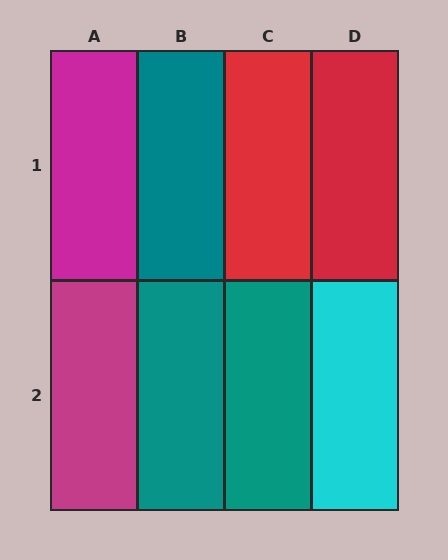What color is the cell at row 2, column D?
Cyan.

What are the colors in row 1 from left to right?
Magenta, teal, red, red.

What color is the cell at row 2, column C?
Teal.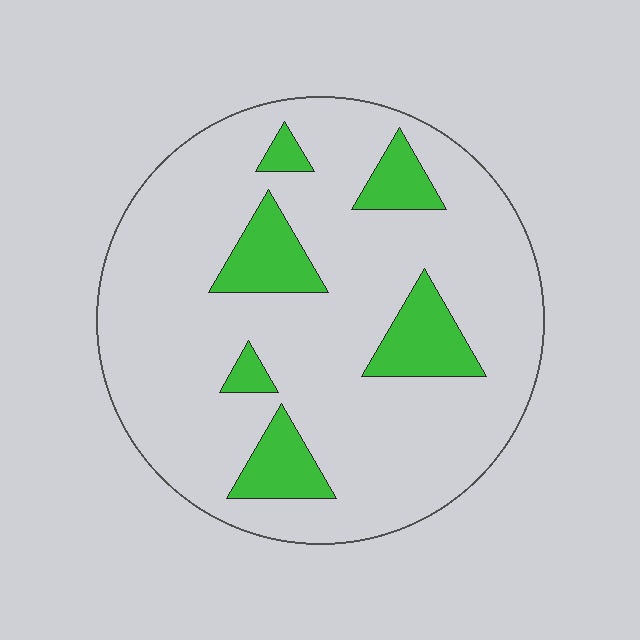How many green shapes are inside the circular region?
6.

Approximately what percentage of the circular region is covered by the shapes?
Approximately 15%.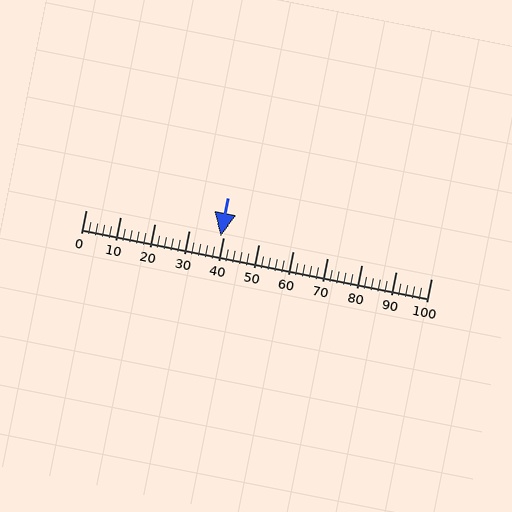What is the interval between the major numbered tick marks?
The major tick marks are spaced 10 units apart.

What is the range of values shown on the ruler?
The ruler shows values from 0 to 100.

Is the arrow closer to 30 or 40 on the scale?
The arrow is closer to 40.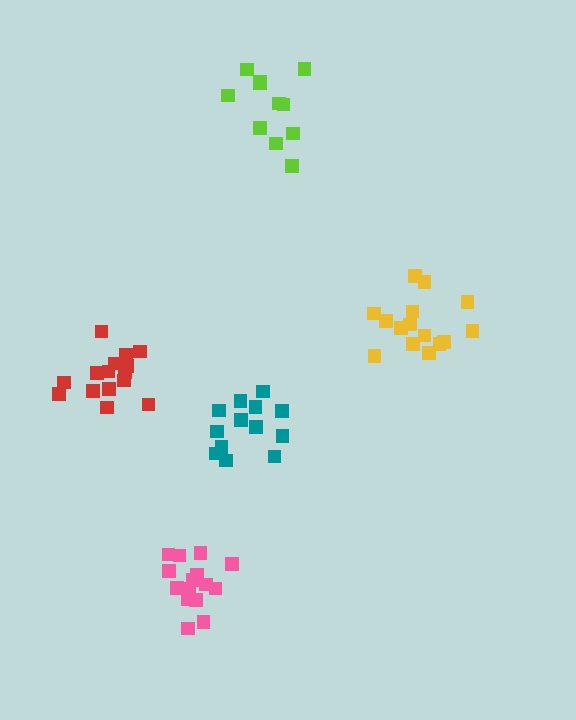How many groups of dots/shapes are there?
There are 5 groups.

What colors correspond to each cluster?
The clusters are colored: red, teal, lime, yellow, pink.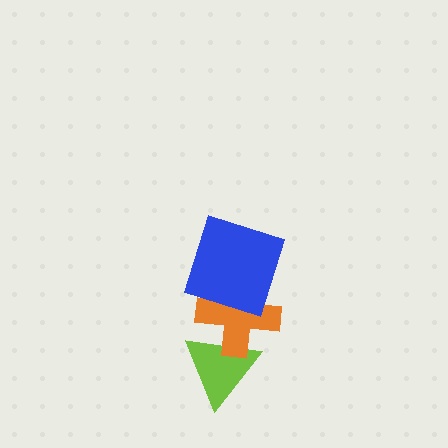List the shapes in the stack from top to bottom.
From top to bottom: the blue square, the orange cross, the lime triangle.